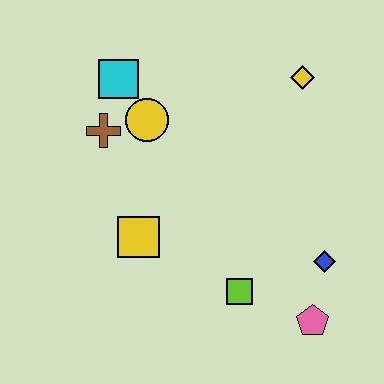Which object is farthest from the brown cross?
The pink pentagon is farthest from the brown cross.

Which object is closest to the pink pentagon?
The blue diamond is closest to the pink pentagon.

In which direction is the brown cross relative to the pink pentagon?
The brown cross is to the left of the pink pentagon.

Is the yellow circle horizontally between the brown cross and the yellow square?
No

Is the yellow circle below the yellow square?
No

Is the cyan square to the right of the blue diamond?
No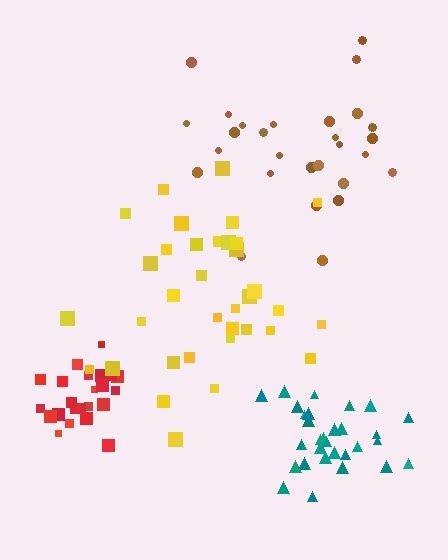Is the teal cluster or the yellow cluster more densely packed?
Teal.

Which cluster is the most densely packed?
Red.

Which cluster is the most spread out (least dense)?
Brown.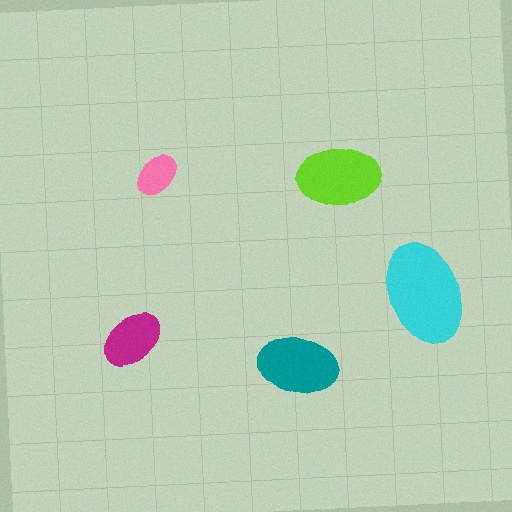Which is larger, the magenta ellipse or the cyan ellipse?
The cyan one.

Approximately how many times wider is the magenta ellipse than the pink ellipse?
About 1.5 times wider.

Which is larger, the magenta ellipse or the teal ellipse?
The teal one.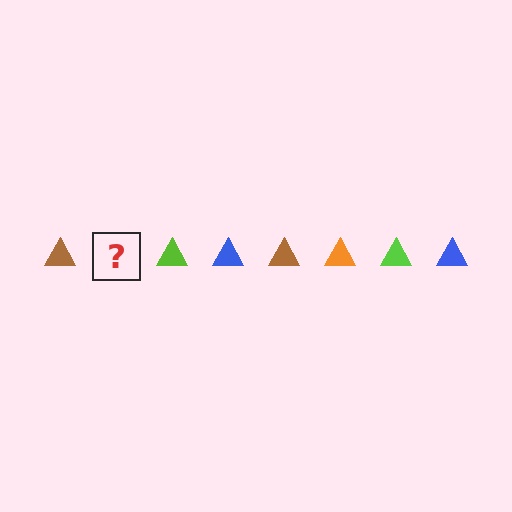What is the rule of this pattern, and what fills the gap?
The rule is that the pattern cycles through brown, orange, lime, blue triangles. The gap should be filled with an orange triangle.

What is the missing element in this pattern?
The missing element is an orange triangle.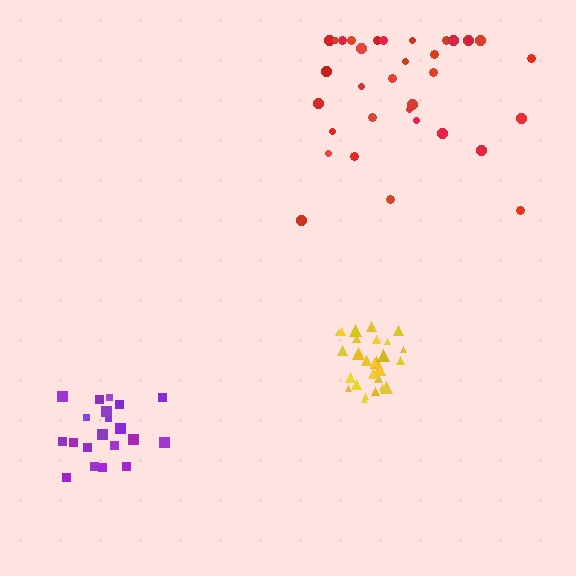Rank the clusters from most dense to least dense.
yellow, purple, red.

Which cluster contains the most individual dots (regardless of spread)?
Red (35).